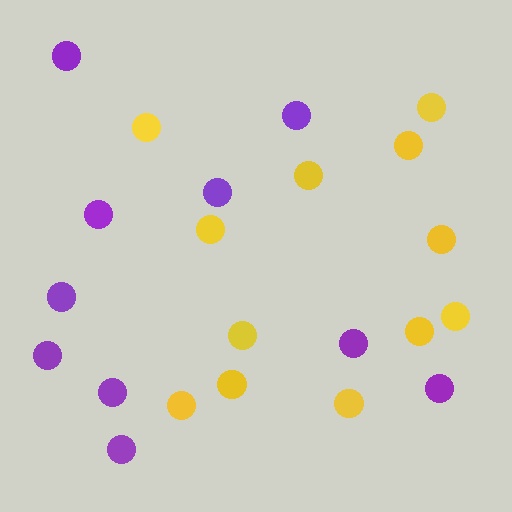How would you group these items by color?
There are 2 groups: one group of yellow circles (12) and one group of purple circles (10).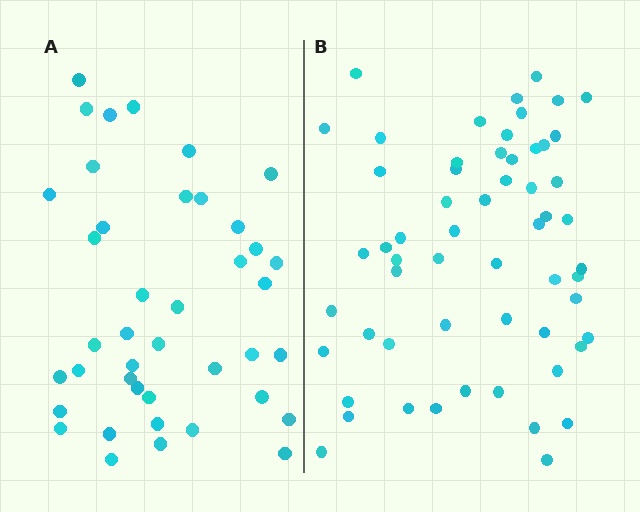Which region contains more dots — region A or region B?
Region B (the right region) has more dots.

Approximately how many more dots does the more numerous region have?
Region B has approximately 15 more dots than region A.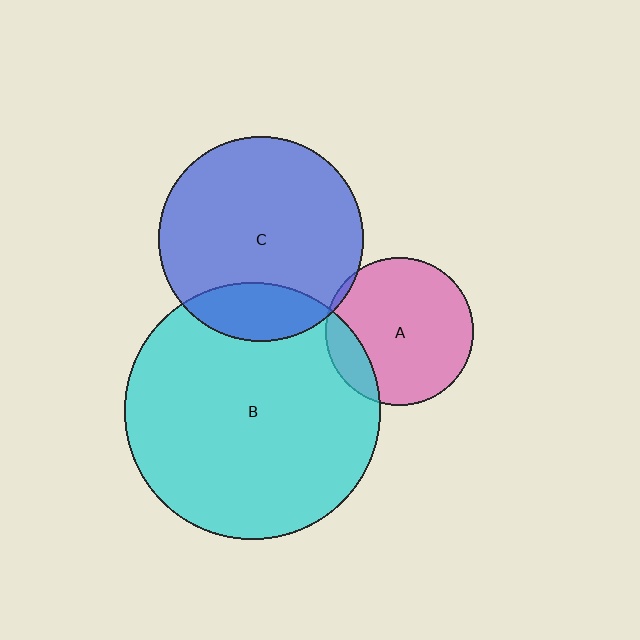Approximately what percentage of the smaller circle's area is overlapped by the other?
Approximately 15%.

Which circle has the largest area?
Circle B (cyan).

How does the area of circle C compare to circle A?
Approximately 1.9 times.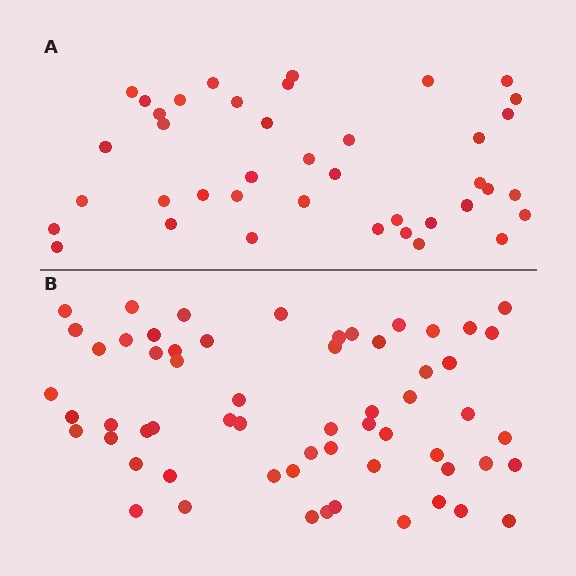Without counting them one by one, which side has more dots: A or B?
Region B (the bottom region) has more dots.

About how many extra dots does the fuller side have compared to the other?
Region B has approximately 20 more dots than region A.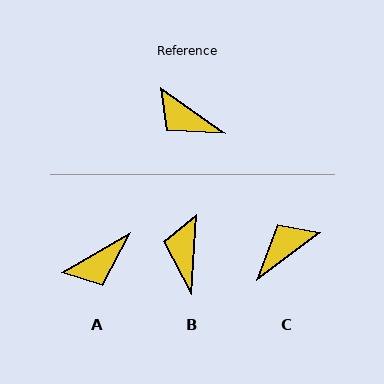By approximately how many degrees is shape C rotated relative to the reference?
Approximately 108 degrees clockwise.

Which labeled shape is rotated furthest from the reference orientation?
C, about 108 degrees away.